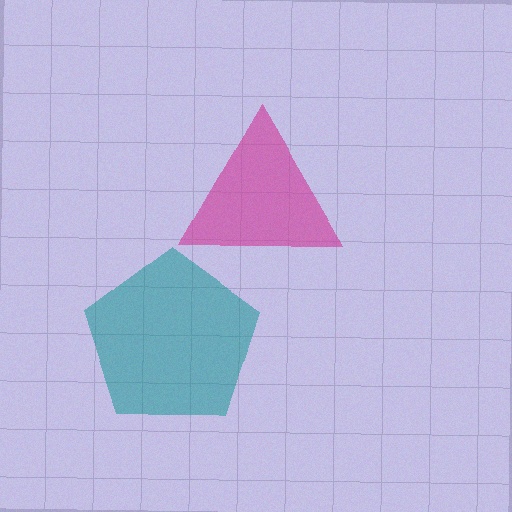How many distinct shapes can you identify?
There are 2 distinct shapes: a magenta triangle, a teal pentagon.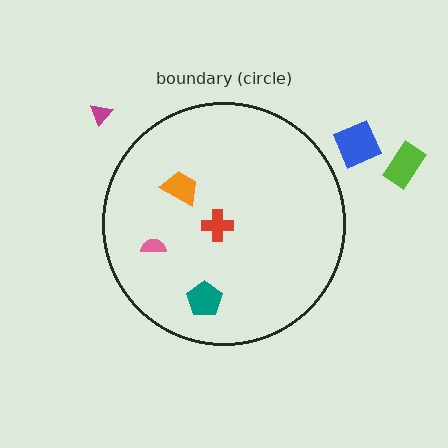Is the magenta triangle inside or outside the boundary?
Outside.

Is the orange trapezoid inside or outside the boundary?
Inside.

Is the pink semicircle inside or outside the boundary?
Inside.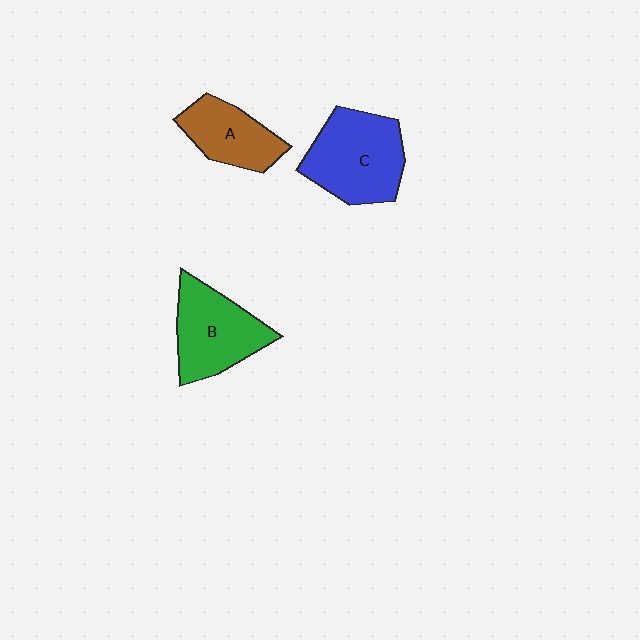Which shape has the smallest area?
Shape A (brown).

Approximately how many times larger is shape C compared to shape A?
Approximately 1.5 times.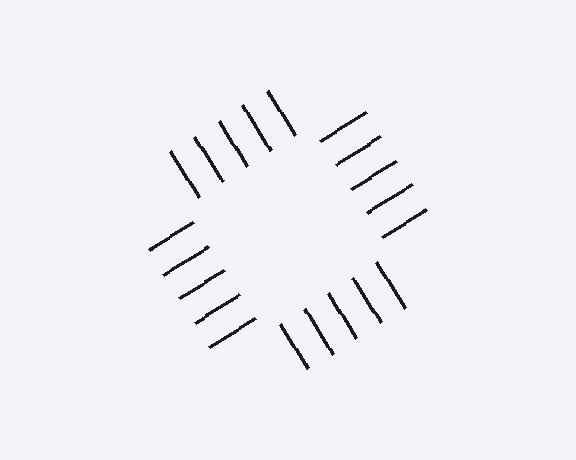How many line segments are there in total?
20 — 5 along each of the 4 edges.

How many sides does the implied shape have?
4 sides — the line-ends trace a square.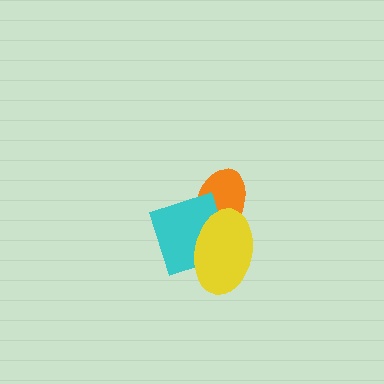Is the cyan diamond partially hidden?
Yes, it is partially covered by another shape.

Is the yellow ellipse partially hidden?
No, no other shape covers it.